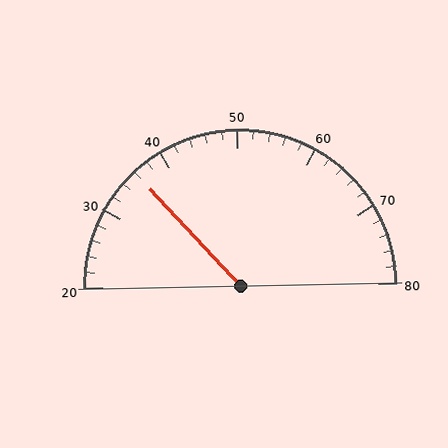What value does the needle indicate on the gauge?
The needle indicates approximately 36.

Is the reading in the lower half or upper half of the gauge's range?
The reading is in the lower half of the range (20 to 80).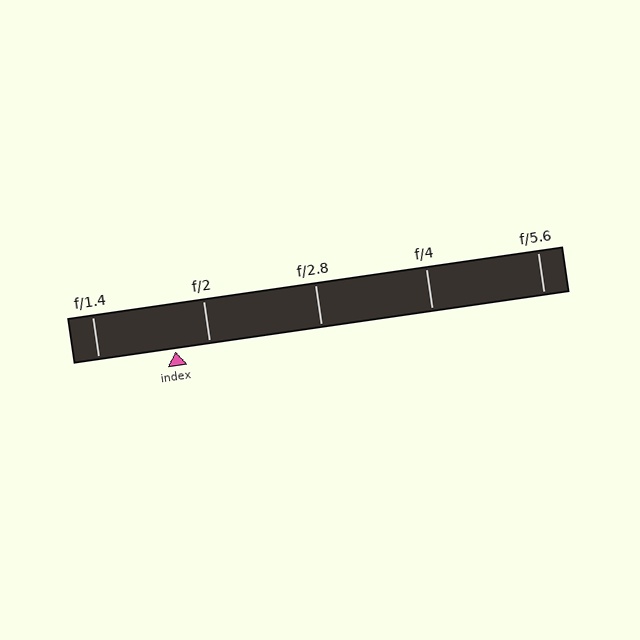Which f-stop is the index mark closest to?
The index mark is closest to f/2.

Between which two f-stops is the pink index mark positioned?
The index mark is between f/1.4 and f/2.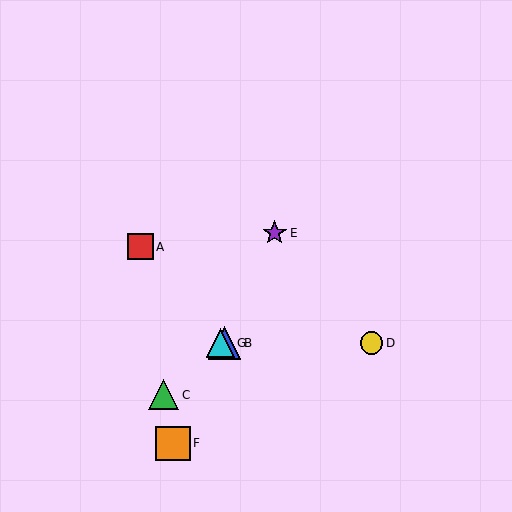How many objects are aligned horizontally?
3 objects (B, D, G) are aligned horizontally.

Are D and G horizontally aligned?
Yes, both are at y≈343.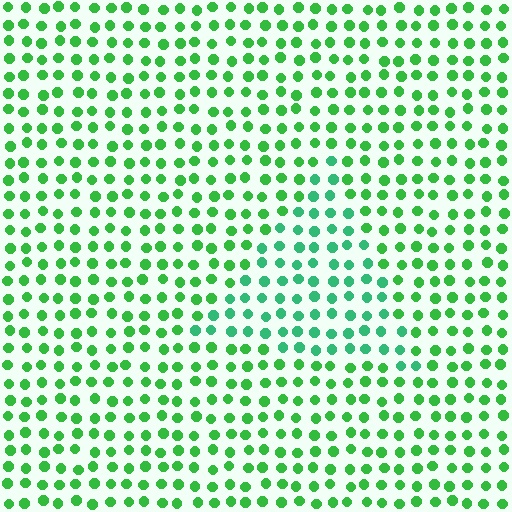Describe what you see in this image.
The image is filled with small green elements in a uniform arrangement. A triangle-shaped region is visible where the elements are tinted to a slightly different hue, forming a subtle color boundary.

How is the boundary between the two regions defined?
The boundary is defined purely by a slight shift in hue (about 25 degrees). Spacing, size, and orientation are identical on both sides.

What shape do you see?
I see a triangle.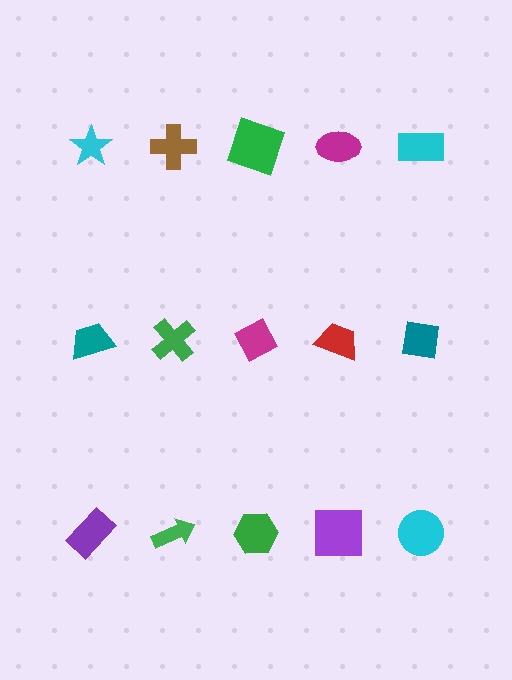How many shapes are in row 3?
5 shapes.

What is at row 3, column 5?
A cyan circle.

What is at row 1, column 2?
A brown cross.